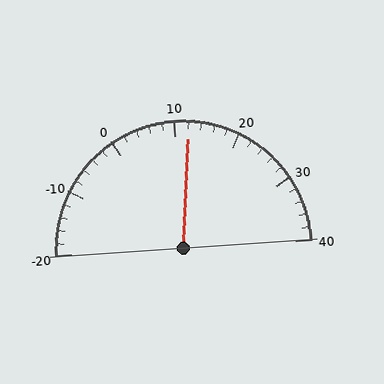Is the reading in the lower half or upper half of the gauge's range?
The reading is in the upper half of the range (-20 to 40).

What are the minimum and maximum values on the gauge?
The gauge ranges from -20 to 40.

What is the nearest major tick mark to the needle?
The nearest major tick mark is 10.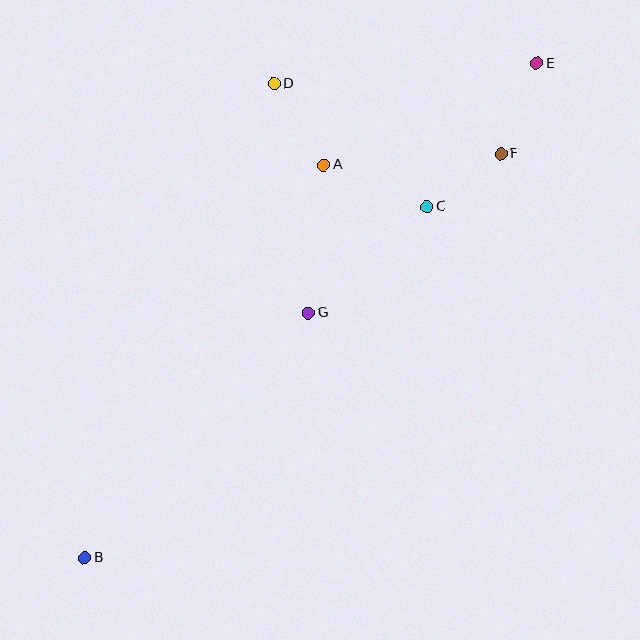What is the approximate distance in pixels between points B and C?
The distance between B and C is approximately 490 pixels.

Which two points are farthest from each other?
Points B and E are farthest from each other.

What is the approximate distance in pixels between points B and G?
The distance between B and G is approximately 332 pixels.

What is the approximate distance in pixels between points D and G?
The distance between D and G is approximately 232 pixels.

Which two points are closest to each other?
Points C and F are closest to each other.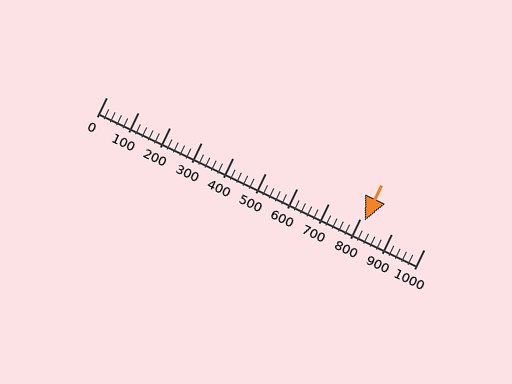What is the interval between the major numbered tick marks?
The major tick marks are spaced 100 units apart.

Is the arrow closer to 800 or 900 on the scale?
The arrow is closer to 800.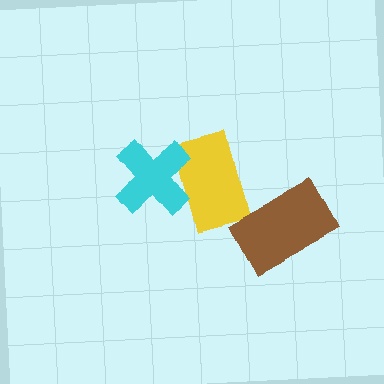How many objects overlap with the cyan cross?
1 object overlaps with the cyan cross.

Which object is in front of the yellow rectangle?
The cyan cross is in front of the yellow rectangle.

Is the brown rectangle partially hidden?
No, no other shape covers it.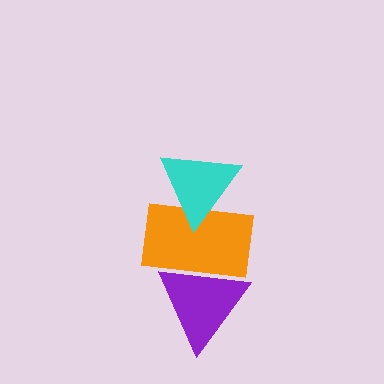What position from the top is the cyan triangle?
The cyan triangle is 1st from the top.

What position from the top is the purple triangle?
The purple triangle is 3rd from the top.